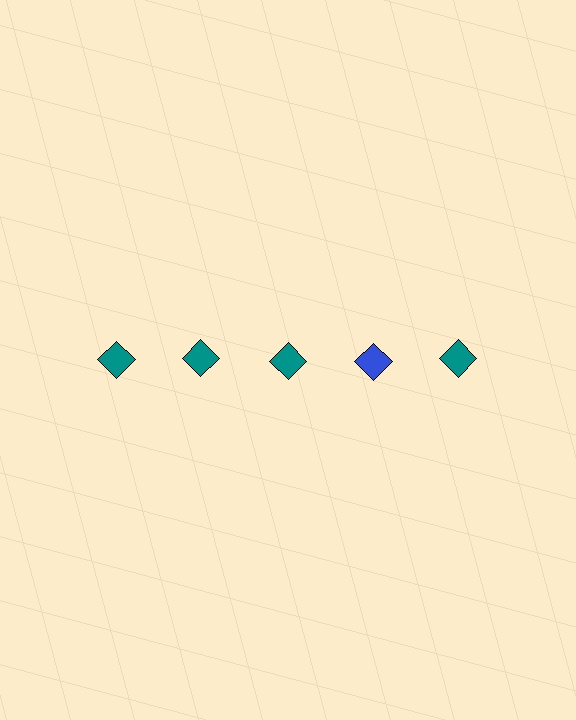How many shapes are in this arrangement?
There are 5 shapes arranged in a grid pattern.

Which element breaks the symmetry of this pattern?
The blue diamond in the top row, second from right column breaks the symmetry. All other shapes are teal diamonds.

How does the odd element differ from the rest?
It has a different color: blue instead of teal.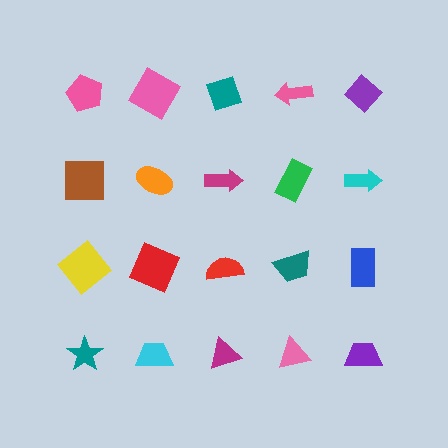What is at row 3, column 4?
A teal trapezoid.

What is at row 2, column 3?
A magenta arrow.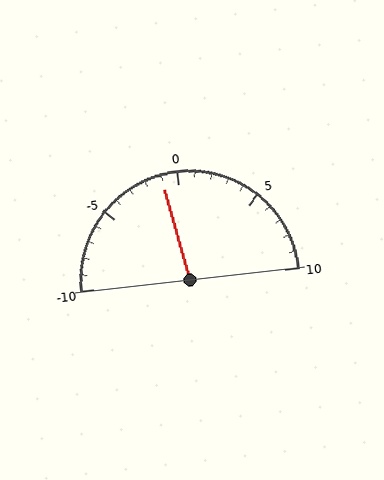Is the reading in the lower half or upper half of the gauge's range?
The reading is in the lower half of the range (-10 to 10).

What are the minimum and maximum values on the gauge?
The gauge ranges from -10 to 10.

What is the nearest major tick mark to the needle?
The nearest major tick mark is 0.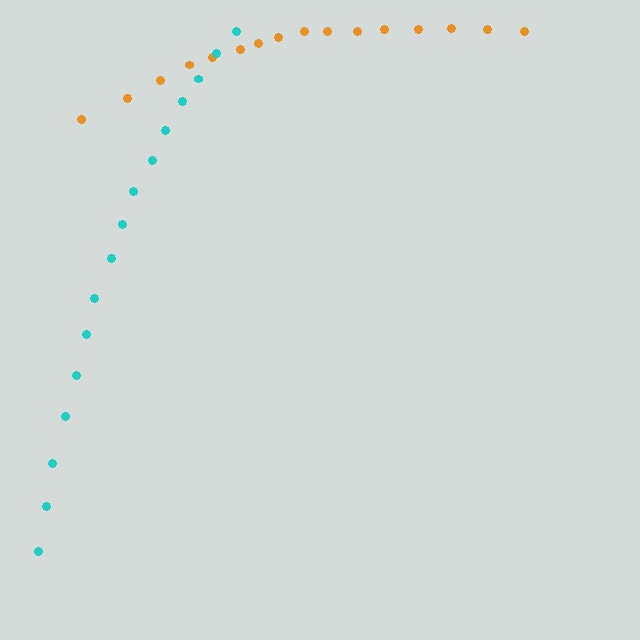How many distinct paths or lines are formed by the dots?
There are 2 distinct paths.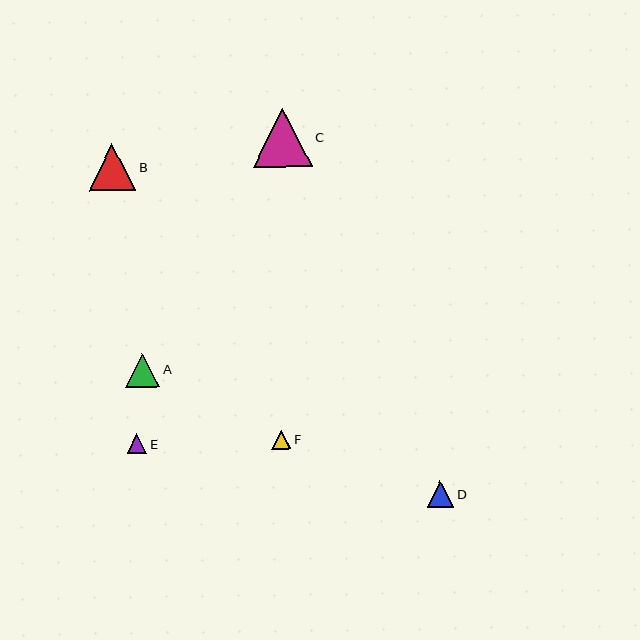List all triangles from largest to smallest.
From largest to smallest: C, B, A, D, E, F.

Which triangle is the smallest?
Triangle F is the smallest with a size of approximately 19 pixels.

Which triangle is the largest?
Triangle C is the largest with a size of approximately 59 pixels.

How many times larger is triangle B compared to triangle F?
Triangle B is approximately 2.4 times the size of triangle F.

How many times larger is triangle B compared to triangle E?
Triangle B is approximately 2.4 times the size of triangle E.